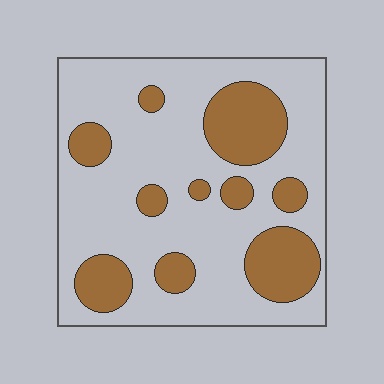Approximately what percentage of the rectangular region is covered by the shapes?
Approximately 25%.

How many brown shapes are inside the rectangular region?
10.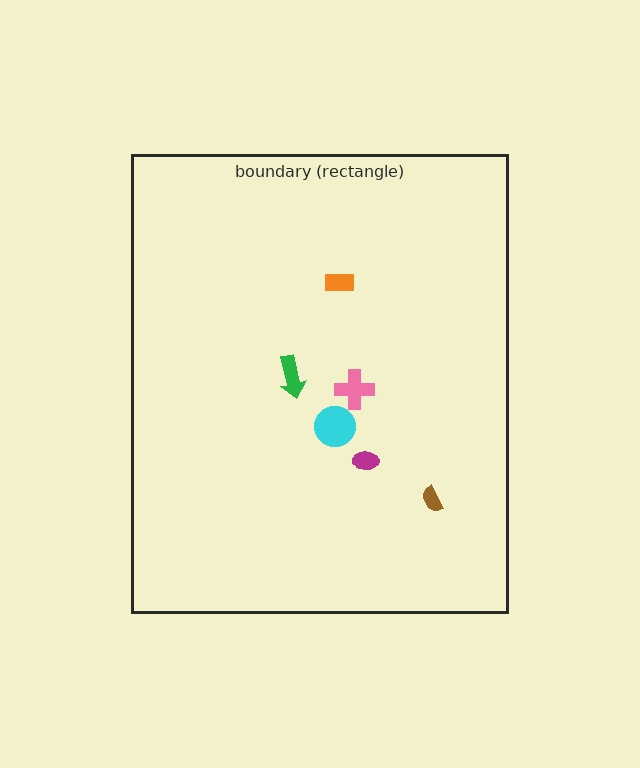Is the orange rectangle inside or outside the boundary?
Inside.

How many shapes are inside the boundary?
6 inside, 0 outside.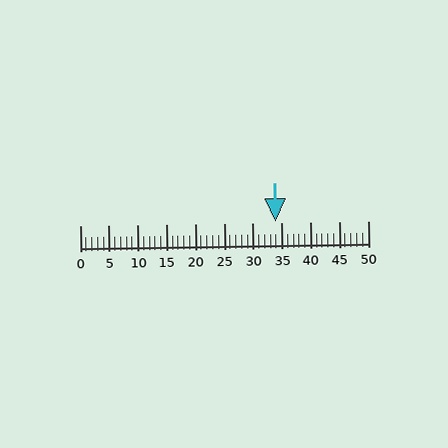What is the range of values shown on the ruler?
The ruler shows values from 0 to 50.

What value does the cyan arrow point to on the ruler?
The cyan arrow points to approximately 34.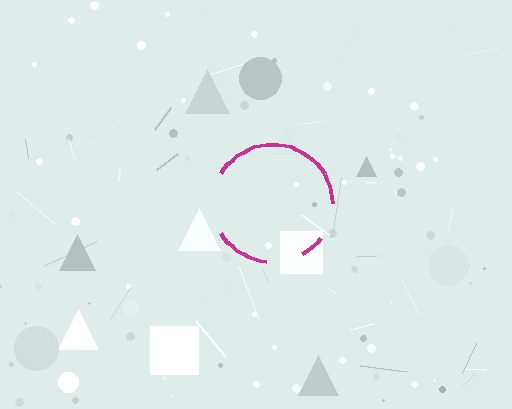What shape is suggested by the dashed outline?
The dashed outline suggests a circle.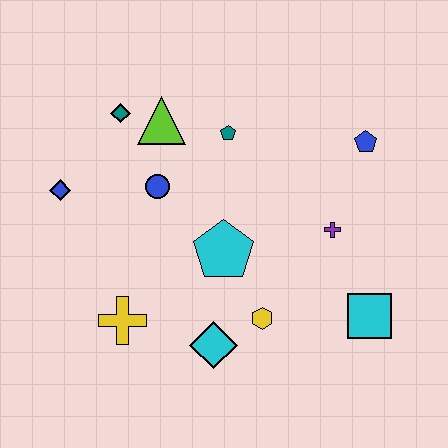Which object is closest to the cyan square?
The purple cross is closest to the cyan square.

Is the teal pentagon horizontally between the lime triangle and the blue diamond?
No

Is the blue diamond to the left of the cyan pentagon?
Yes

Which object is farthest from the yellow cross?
The blue pentagon is farthest from the yellow cross.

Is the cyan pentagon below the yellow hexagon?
No